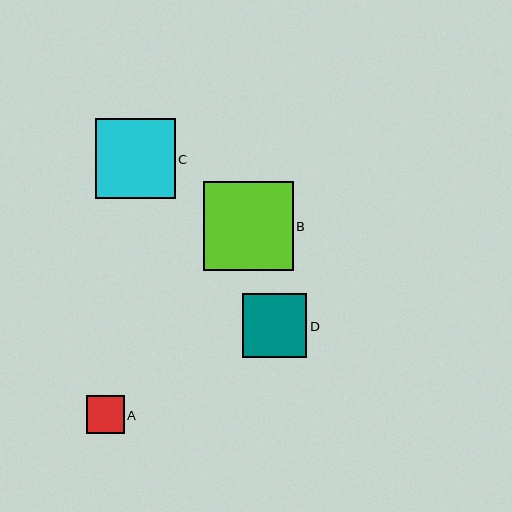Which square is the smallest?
Square A is the smallest with a size of approximately 38 pixels.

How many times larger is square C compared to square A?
Square C is approximately 2.1 times the size of square A.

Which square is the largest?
Square B is the largest with a size of approximately 90 pixels.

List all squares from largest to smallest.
From largest to smallest: B, C, D, A.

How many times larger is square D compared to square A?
Square D is approximately 1.7 times the size of square A.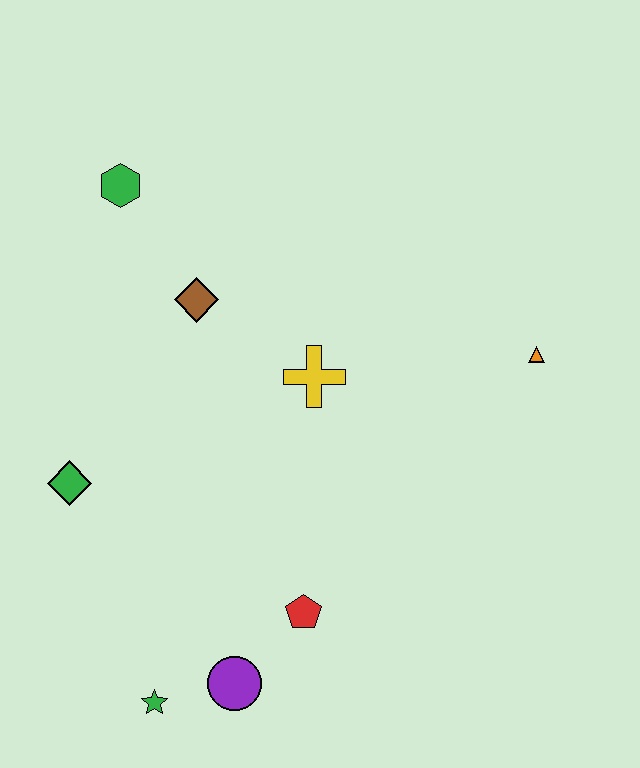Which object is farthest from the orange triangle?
The green star is farthest from the orange triangle.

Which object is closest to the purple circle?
The green star is closest to the purple circle.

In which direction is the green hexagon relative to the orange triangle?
The green hexagon is to the left of the orange triangle.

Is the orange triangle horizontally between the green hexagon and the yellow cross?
No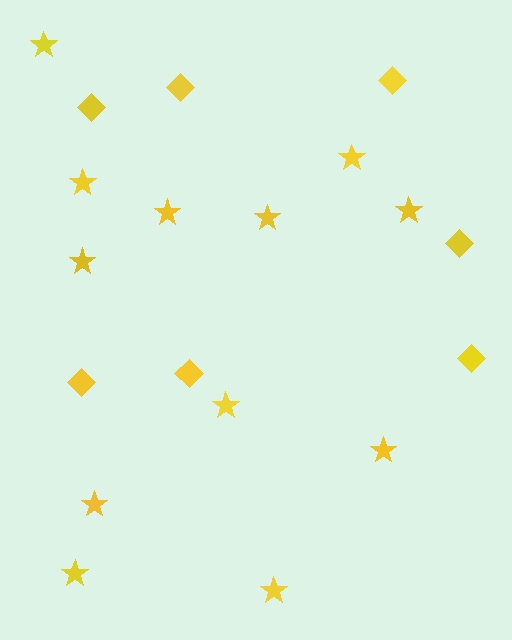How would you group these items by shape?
There are 2 groups: one group of stars (12) and one group of diamonds (7).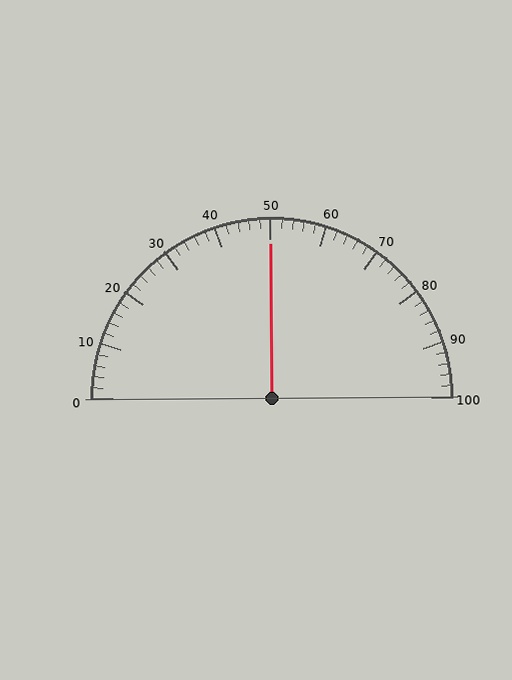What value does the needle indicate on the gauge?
The needle indicates approximately 50.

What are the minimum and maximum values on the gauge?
The gauge ranges from 0 to 100.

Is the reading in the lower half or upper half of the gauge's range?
The reading is in the upper half of the range (0 to 100).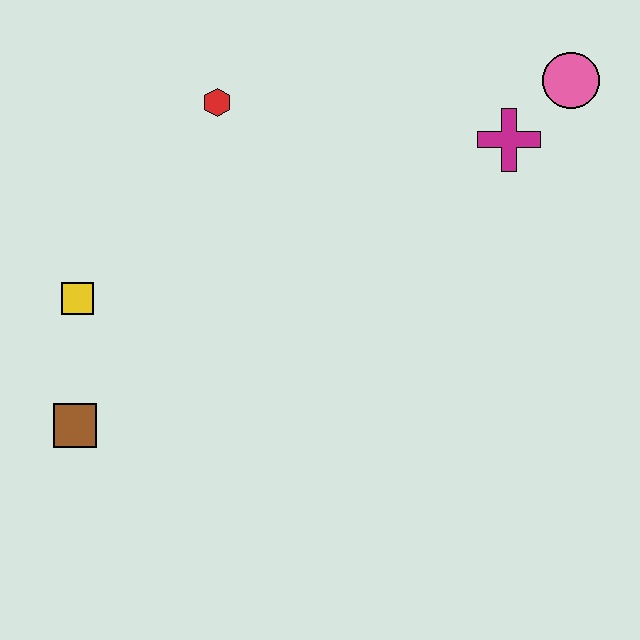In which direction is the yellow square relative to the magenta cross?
The yellow square is to the left of the magenta cross.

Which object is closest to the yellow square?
The brown square is closest to the yellow square.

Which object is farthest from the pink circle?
The brown square is farthest from the pink circle.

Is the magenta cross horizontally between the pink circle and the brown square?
Yes